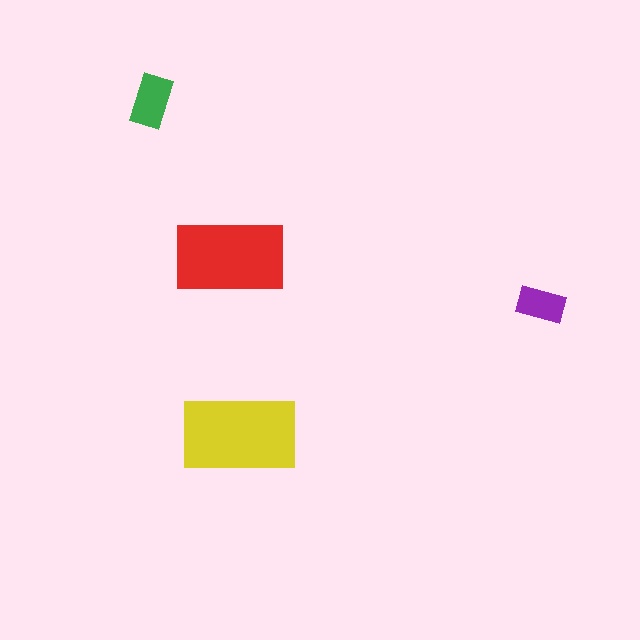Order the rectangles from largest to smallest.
the yellow one, the red one, the green one, the purple one.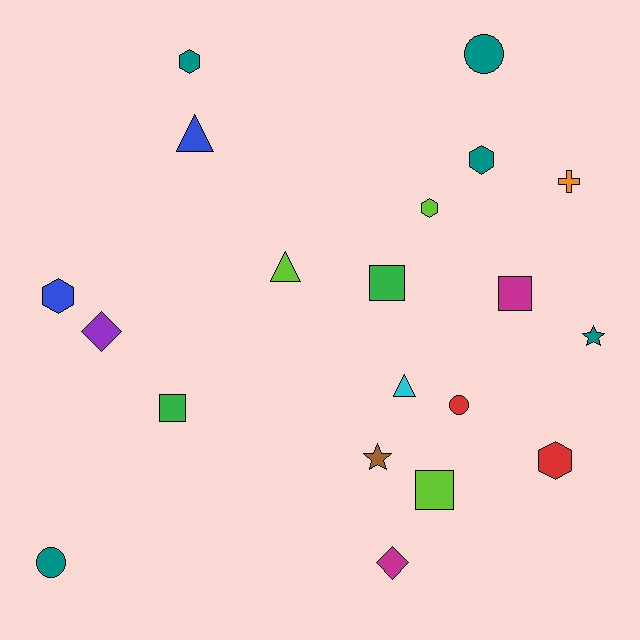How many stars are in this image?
There are 2 stars.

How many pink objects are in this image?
There are no pink objects.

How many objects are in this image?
There are 20 objects.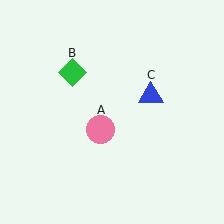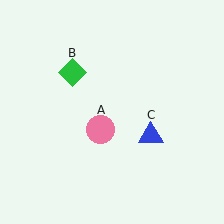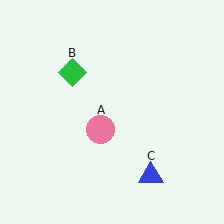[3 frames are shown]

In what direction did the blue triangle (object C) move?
The blue triangle (object C) moved down.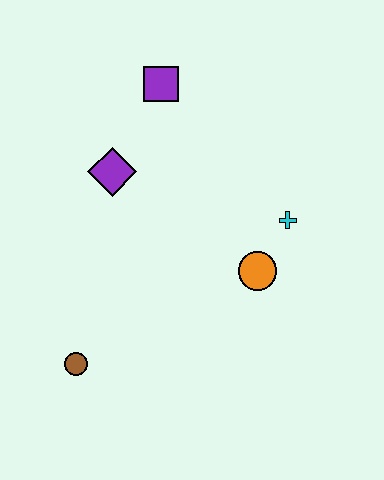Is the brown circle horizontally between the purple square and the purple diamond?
No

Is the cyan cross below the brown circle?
No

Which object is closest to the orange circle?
The cyan cross is closest to the orange circle.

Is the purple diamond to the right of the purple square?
No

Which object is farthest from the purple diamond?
The brown circle is farthest from the purple diamond.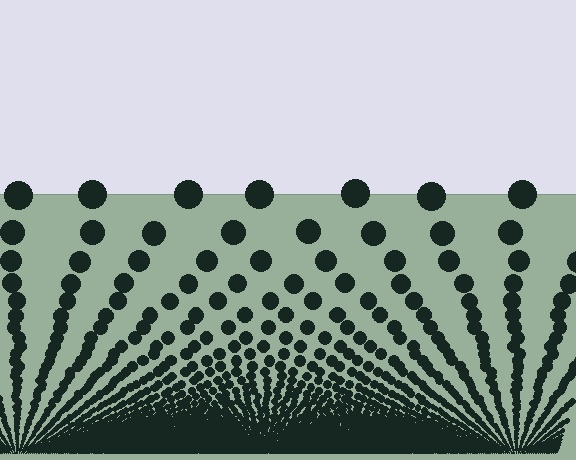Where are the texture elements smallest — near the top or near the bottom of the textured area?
Near the bottom.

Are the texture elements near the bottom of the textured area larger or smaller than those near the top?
Smaller. The gradient is inverted — elements near the bottom are smaller and denser.